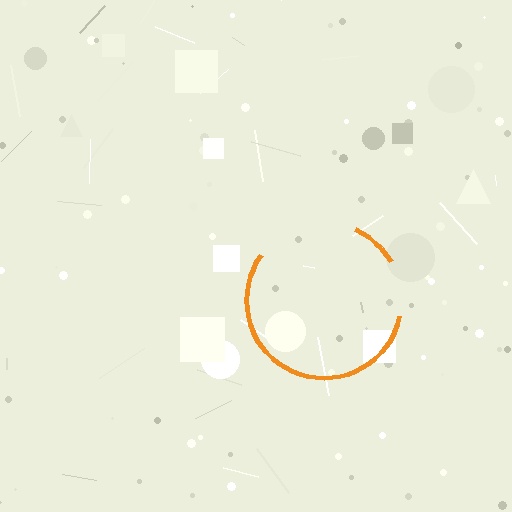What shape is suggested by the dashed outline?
The dashed outline suggests a circle.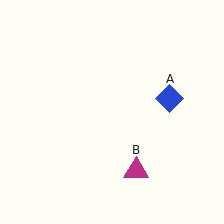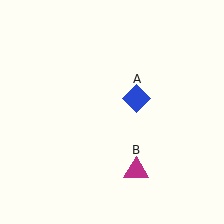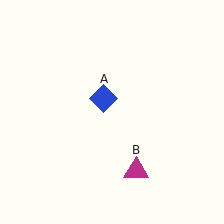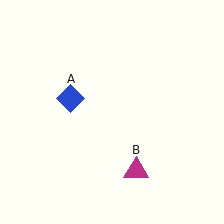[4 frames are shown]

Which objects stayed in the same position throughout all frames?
Magenta triangle (object B) remained stationary.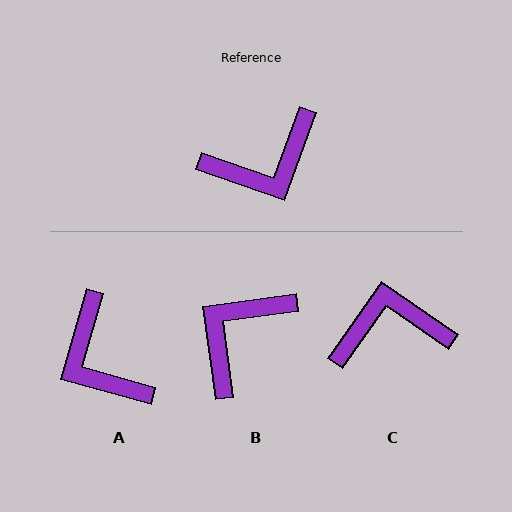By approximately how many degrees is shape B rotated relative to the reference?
Approximately 152 degrees clockwise.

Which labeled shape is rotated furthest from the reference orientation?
C, about 165 degrees away.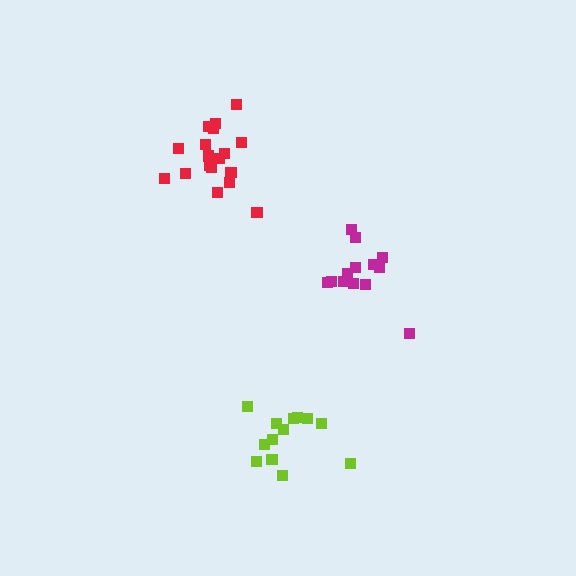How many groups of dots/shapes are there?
There are 3 groups.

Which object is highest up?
The red cluster is topmost.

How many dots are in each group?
Group 1: 13 dots, Group 2: 18 dots, Group 3: 13 dots (44 total).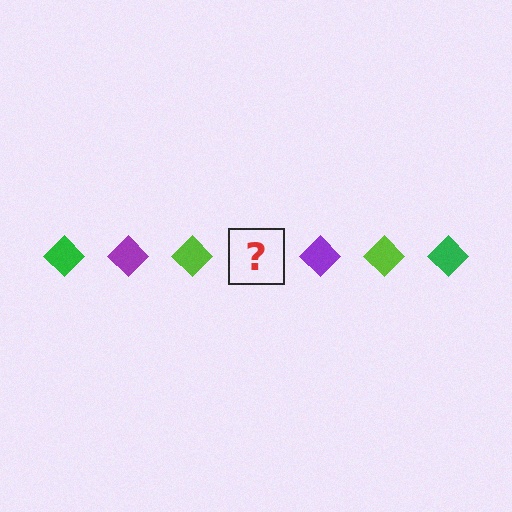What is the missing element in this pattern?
The missing element is a green diamond.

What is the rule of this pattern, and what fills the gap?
The rule is that the pattern cycles through green, purple, lime diamonds. The gap should be filled with a green diamond.